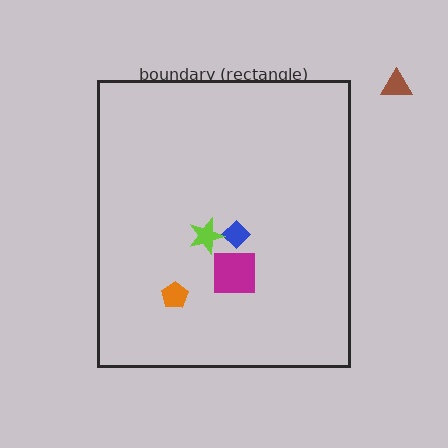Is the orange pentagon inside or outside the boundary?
Inside.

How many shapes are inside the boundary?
4 inside, 1 outside.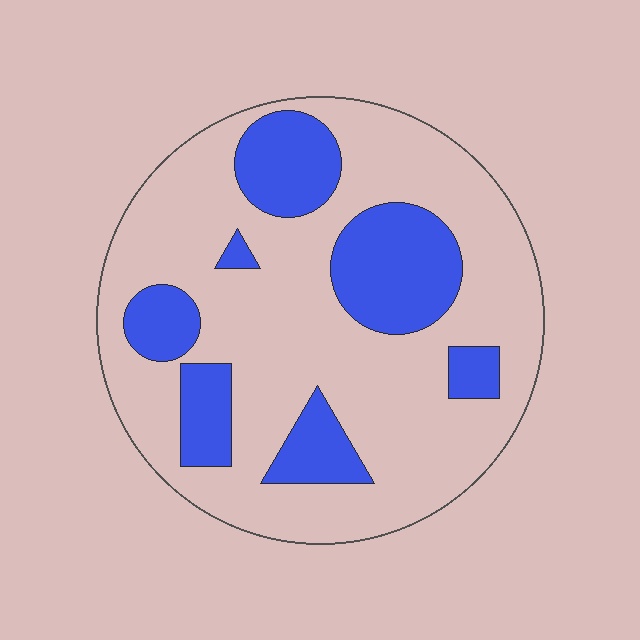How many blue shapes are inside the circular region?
7.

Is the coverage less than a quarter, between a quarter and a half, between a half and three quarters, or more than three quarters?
Between a quarter and a half.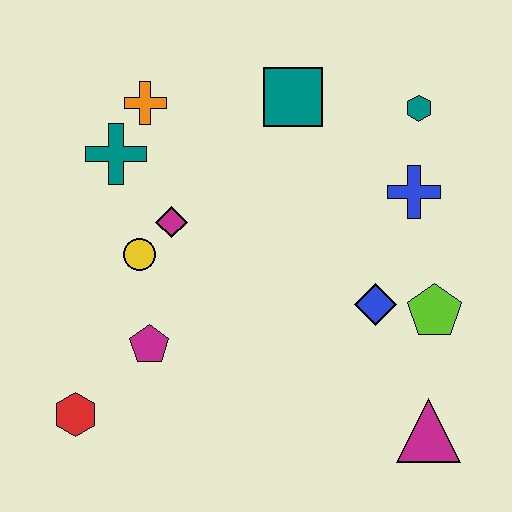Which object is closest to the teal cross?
The orange cross is closest to the teal cross.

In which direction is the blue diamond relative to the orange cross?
The blue diamond is to the right of the orange cross.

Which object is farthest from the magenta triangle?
The orange cross is farthest from the magenta triangle.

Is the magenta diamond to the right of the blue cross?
No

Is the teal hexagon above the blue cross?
Yes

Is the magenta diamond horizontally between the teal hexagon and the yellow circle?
Yes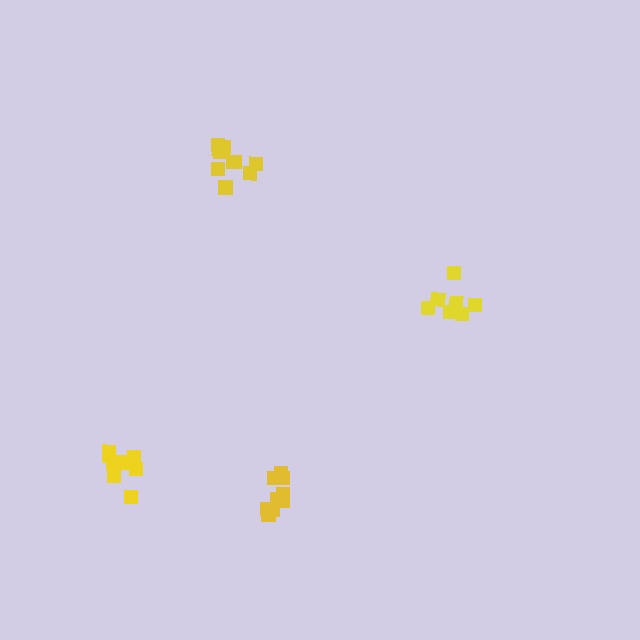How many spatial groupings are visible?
There are 4 spatial groupings.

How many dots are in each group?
Group 1: 7 dots, Group 2: 10 dots, Group 3: 10 dots, Group 4: 8 dots (35 total).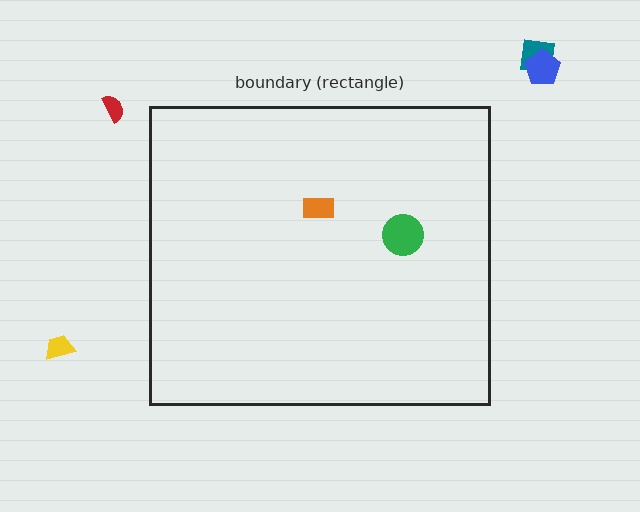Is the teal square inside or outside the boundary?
Outside.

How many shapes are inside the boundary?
2 inside, 4 outside.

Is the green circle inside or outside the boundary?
Inside.